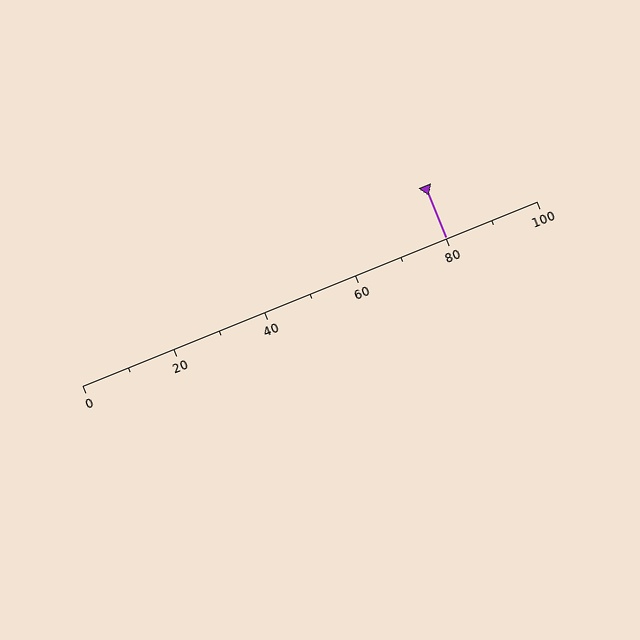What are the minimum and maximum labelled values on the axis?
The axis runs from 0 to 100.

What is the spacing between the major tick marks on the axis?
The major ticks are spaced 20 apart.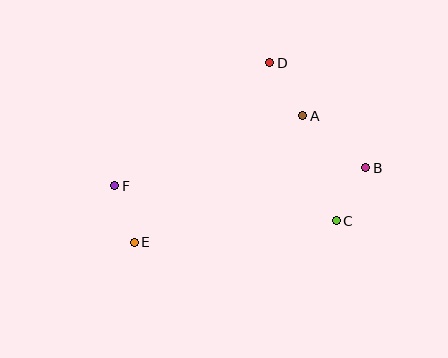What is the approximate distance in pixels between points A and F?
The distance between A and F is approximately 200 pixels.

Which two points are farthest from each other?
Points B and F are farthest from each other.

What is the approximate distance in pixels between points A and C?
The distance between A and C is approximately 110 pixels.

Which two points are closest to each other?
Points E and F are closest to each other.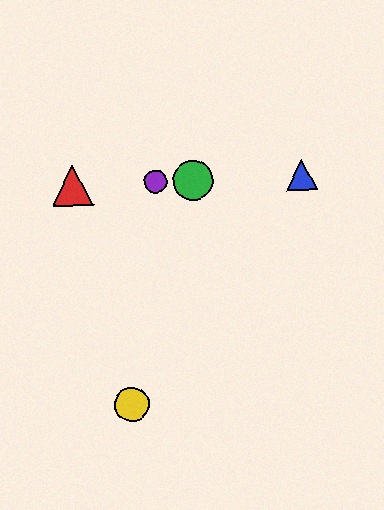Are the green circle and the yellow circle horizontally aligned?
No, the green circle is at y≈180 and the yellow circle is at y≈405.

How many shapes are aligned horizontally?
4 shapes (the red triangle, the blue triangle, the green circle, the purple circle) are aligned horizontally.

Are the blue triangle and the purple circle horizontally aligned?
Yes, both are at y≈175.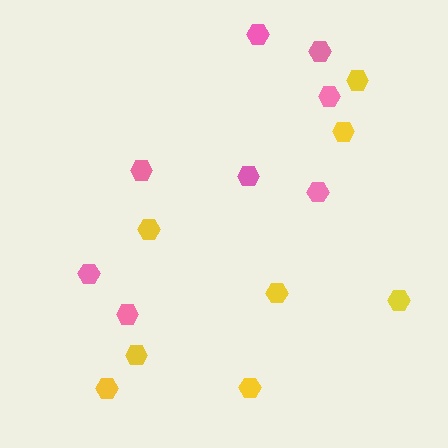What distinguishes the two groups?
There are 2 groups: one group of yellow hexagons (8) and one group of pink hexagons (8).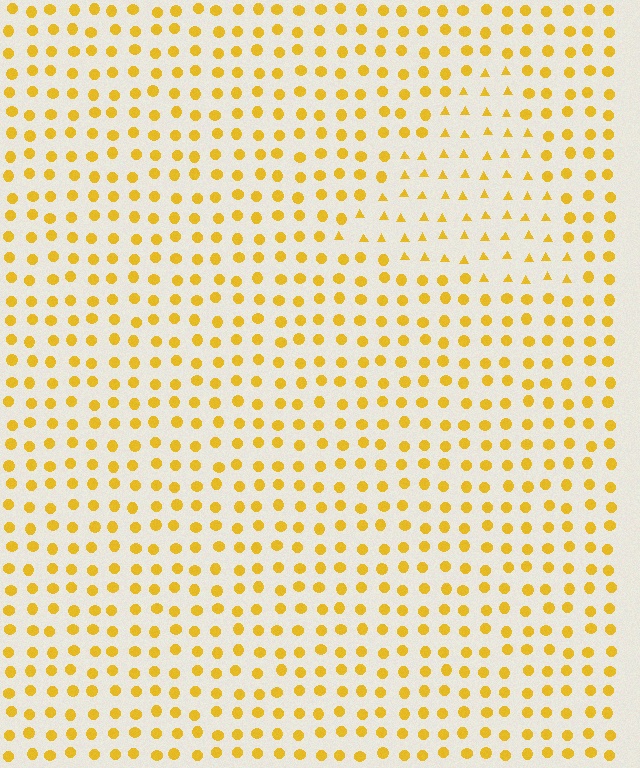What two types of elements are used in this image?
The image uses triangles inside the triangle region and circles outside it.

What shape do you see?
I see a triangle.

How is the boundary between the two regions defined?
The boundary is defined by a change in element shape: triangles inside vs. circles outside. All elements share the same color and spacing.